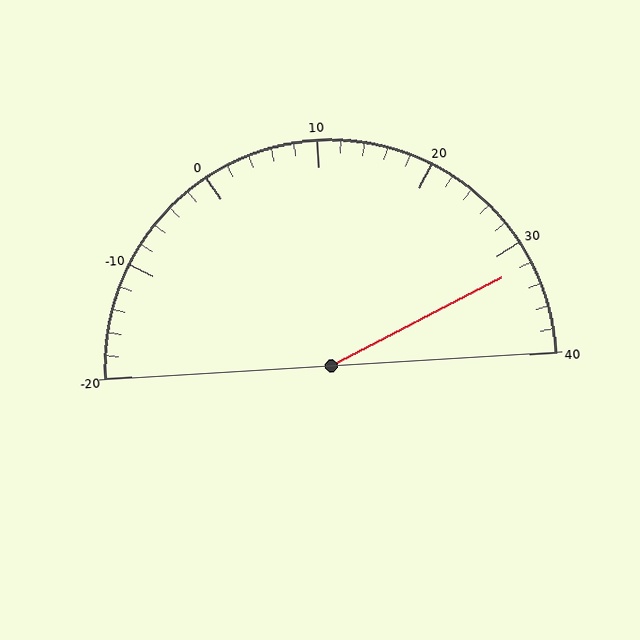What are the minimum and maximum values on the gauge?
The gauge ranges from -20 to 40.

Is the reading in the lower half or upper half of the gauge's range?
The reading is in the upper half of the range (-20 to 40).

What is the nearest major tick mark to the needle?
The nearest major tick mark is 30.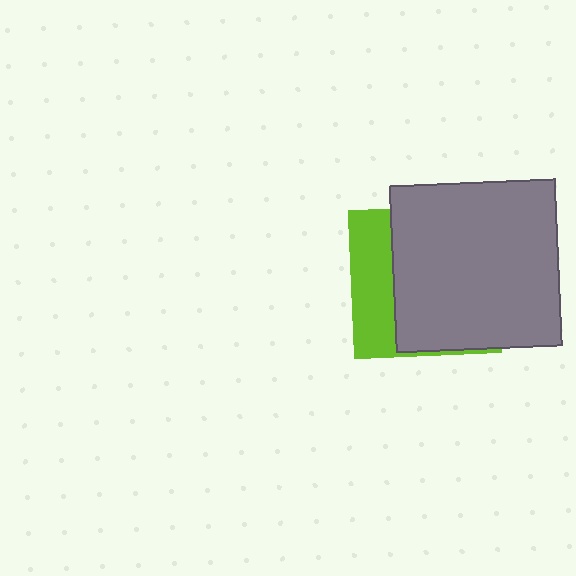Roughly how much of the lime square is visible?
A small part of it is visible (roughly 30%).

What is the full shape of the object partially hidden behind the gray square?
The partially hidden object is a lime square.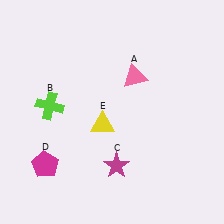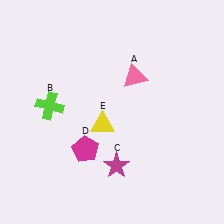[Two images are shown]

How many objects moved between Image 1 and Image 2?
1 object moved between the two images.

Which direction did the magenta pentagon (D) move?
The magenta pentagon (D) moved right.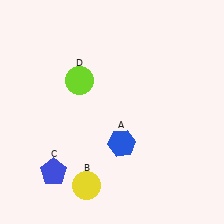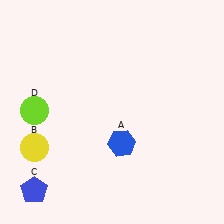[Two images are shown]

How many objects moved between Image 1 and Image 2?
3 objects moved between the two images.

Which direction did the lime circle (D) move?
The lime circle (D) moved left.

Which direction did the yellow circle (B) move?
The yellow circle (B) moved left.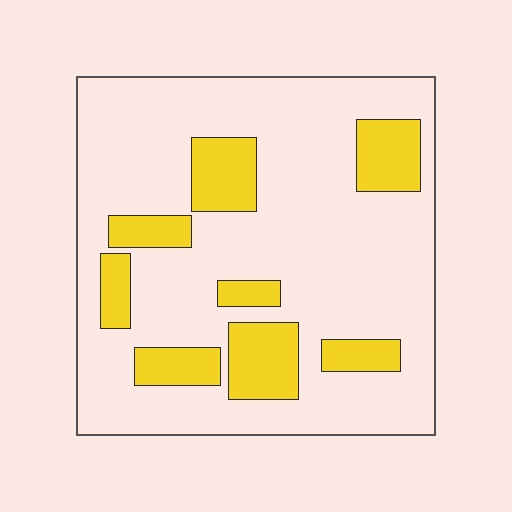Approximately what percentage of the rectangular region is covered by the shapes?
Approximately 20%.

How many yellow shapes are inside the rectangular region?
8.